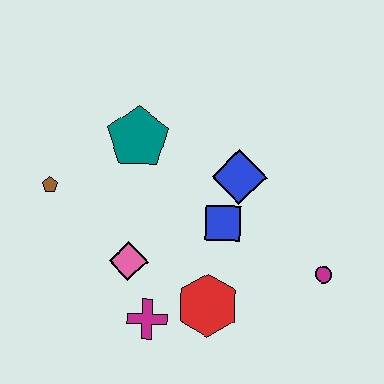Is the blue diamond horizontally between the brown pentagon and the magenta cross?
No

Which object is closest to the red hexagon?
The magenta cross is closest to the red hexagon.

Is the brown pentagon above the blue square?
Yes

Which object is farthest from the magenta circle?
The brown pentagon is farthest from the magenta circle.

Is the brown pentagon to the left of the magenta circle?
Yes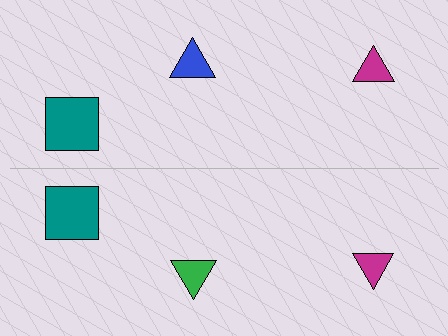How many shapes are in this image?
There are 6 shapes in this image.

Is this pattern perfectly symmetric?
No, the pattern is not perfectly symmetric. The green triangle on the bottom side breaks the symmetry — its mirror counterpart is blue.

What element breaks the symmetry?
The green triangle on the bottom side breaks the symmetry — its mirror counterpart is blue.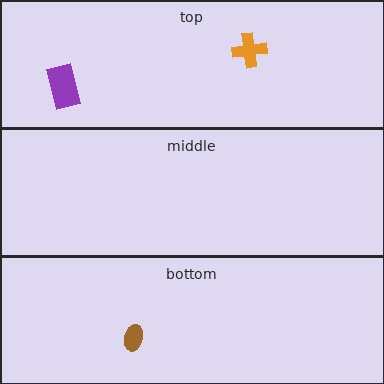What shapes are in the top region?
The purple rectangle, the orange cross.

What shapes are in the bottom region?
The brown ellipse.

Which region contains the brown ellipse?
The bottom region.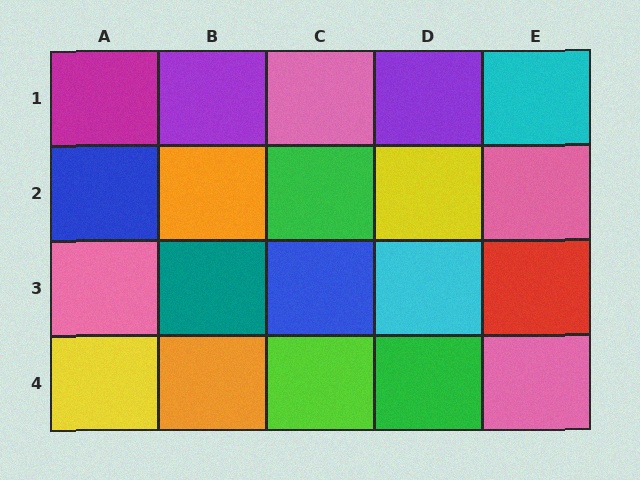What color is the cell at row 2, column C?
Green.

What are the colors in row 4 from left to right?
Yellow, orange, lime, green, pink.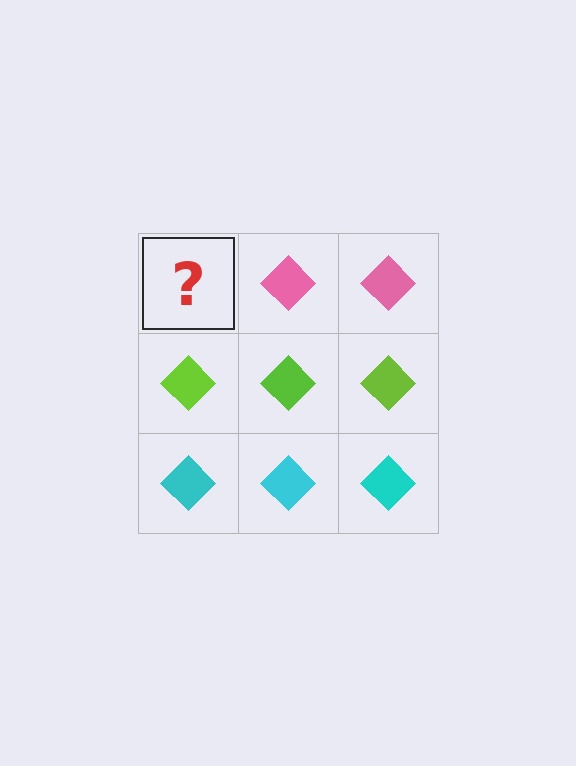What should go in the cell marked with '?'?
The missing cell should contain a pink diamond.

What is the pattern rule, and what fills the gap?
The rule is that each row has a consistent color. The gap should be filled with a pink diamond.